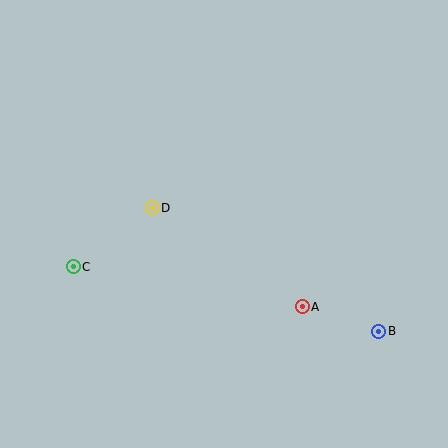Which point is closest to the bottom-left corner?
Point C is closest to the bottom-left corner.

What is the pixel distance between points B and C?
The distance between B and C is 312 pixels.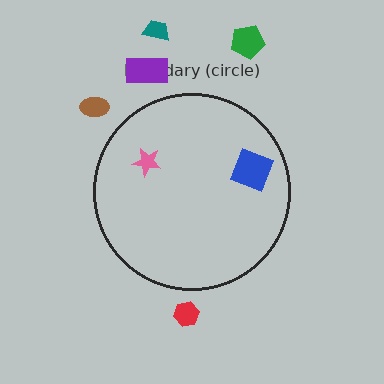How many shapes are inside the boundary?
2 inside, 5 outside.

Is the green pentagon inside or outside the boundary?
Outside.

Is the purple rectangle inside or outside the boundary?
Outside.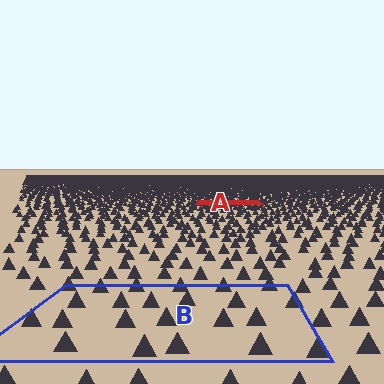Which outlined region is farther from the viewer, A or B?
Region A is farther from the viewer — the texture elements inside it appear smaller and more densely packed.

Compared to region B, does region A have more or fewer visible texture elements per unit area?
Region A has more texture elements per unit area — they are packed more densely because it is farther away.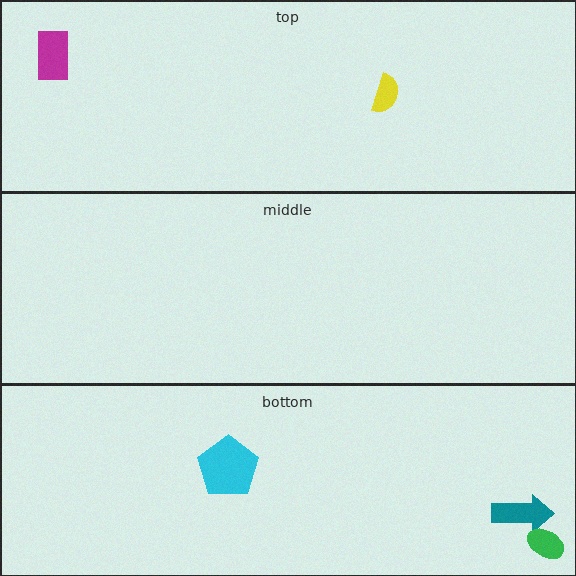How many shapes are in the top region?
2.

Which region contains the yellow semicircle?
The top region.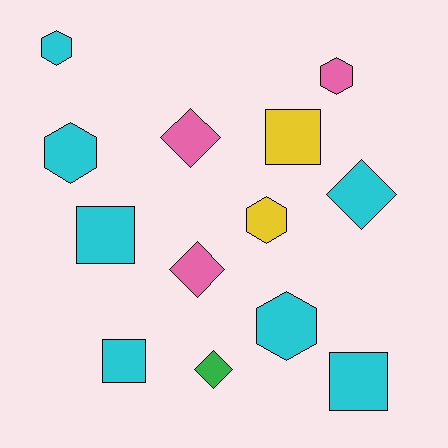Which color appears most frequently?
Cyan, with 7 objects.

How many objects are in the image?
There are 13 objects.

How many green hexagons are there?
There are no green hexagons.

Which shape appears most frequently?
Hexagon, with 5 objects.